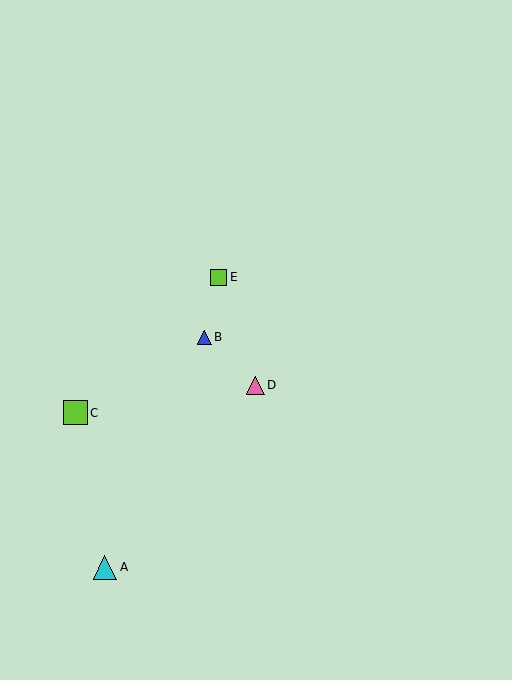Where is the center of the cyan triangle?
The center of the cyan triangle is at (105, 567).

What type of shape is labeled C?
Shape C is a lime square.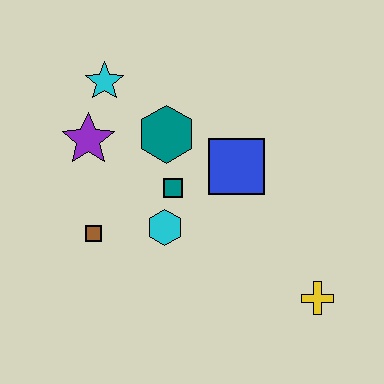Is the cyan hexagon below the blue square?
Yes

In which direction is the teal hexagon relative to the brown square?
The teal hexagon is above the brown square.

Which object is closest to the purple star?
The cyan star is closest to the purple star.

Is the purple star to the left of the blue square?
Yes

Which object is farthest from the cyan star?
The yellow cross is farthest from the cyan star.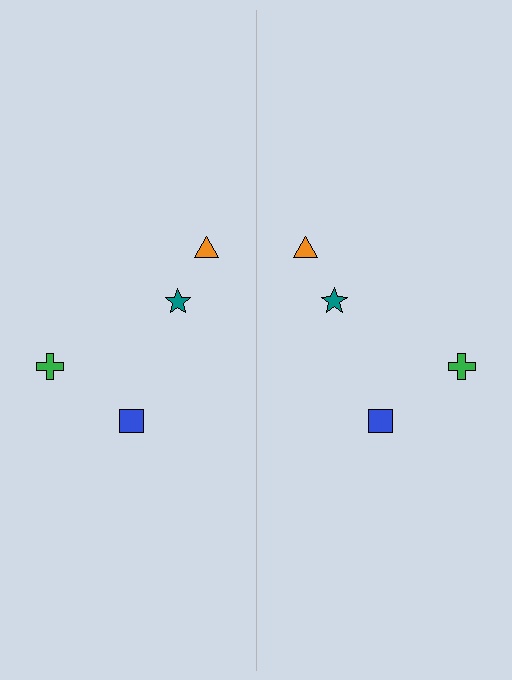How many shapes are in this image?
There are 8 shapes in this image.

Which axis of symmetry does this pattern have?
The pattern has a vertical axis of symmetry running through the center of the image.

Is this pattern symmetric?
Yes, this pattern has bilateral (reflection) symmetry.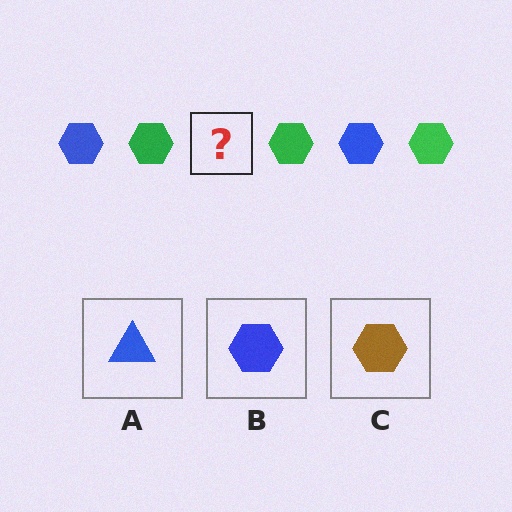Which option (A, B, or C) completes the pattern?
B.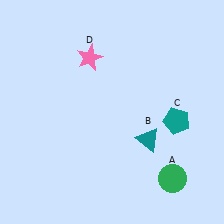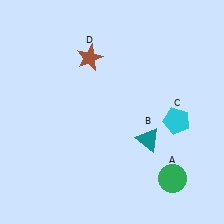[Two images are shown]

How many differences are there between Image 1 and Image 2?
There are 2 differences between the two images.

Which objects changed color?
C changed from teal to cyan. D changed from pink to brown.